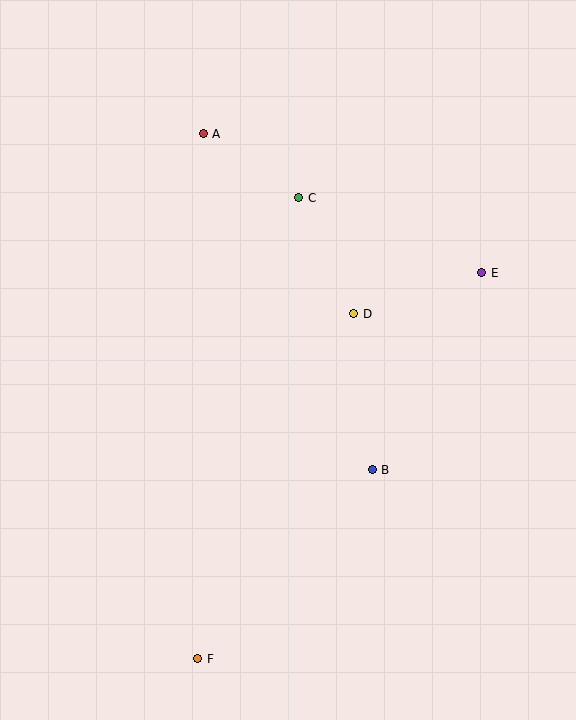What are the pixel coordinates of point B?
Point B is at (372, 470).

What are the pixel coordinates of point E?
Point E is at (482, 273).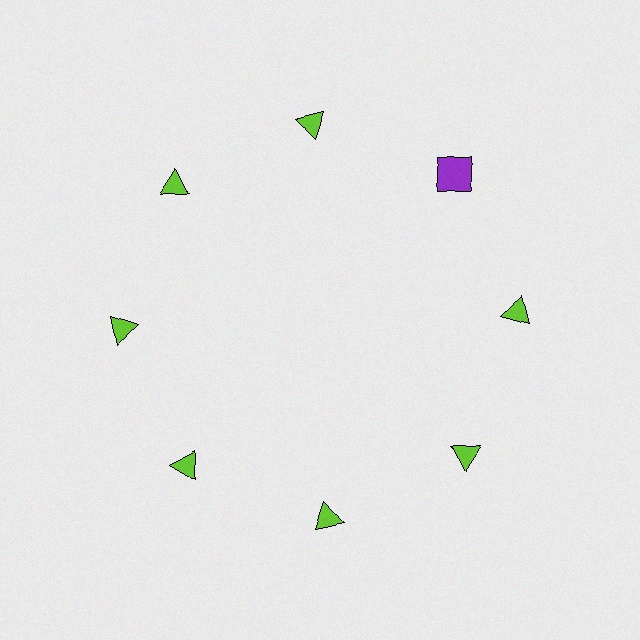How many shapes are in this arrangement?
There are 8 shapes arranged in a ring pattern.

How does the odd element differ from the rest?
It differs in both color (purple instead of lime) and shape (square instead of triangle).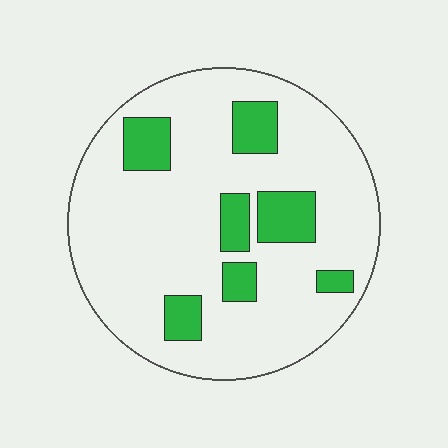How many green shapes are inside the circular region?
7.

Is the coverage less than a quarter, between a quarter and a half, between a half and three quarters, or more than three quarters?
Less than a quarter.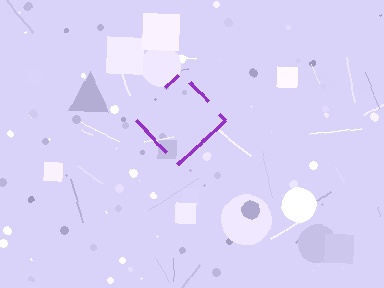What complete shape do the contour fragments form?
The contour fragments form a diamond.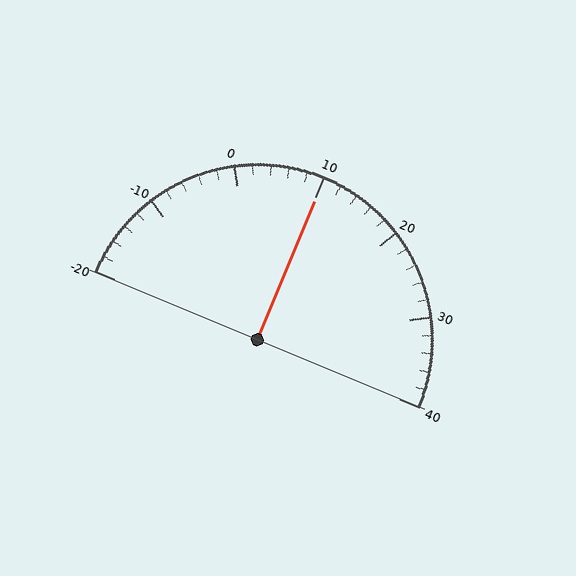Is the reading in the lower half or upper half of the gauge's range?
The reading is in the upper half of the range (-20 to 40).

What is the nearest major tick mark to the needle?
The nearest major tick mark is 10.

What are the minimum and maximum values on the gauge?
The gauge ranges from -20 to 40.